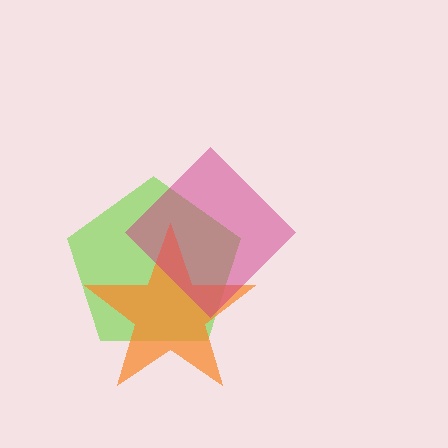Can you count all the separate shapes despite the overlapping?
Yes, there are 3 separate shapes.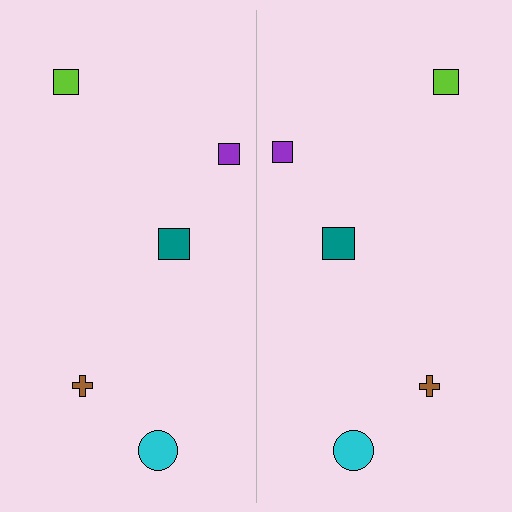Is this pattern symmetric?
Yes, this pattern has bilateral (reflection) symmetry.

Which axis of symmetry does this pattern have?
The pattern has a vertical axis of symmetry running through the center of the image.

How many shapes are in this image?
There are 10 shapes in this image.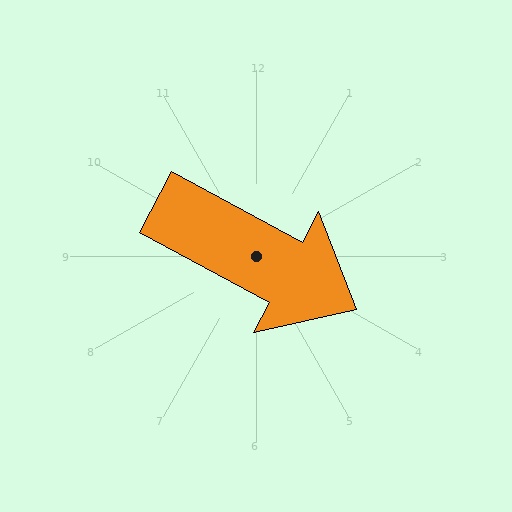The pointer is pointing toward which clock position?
Roughly 4 o'clock.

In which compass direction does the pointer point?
Southeast.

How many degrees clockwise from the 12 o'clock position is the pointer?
Approximately 118 degrees.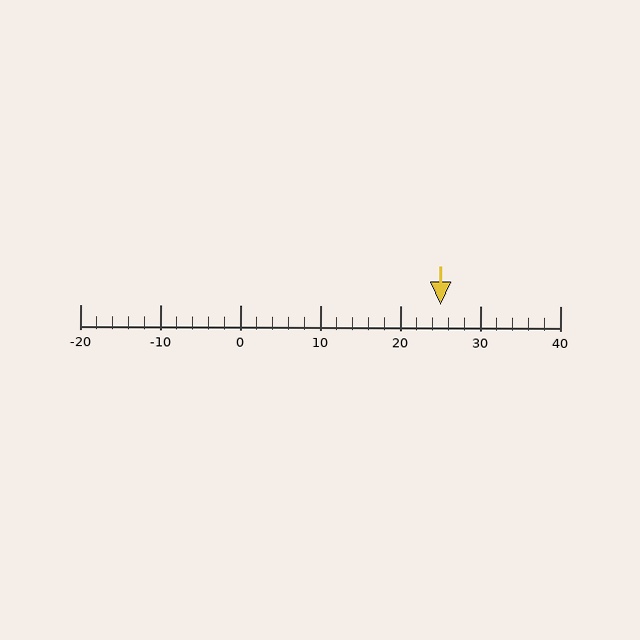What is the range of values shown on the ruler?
The ruler shows values from -20 to 40.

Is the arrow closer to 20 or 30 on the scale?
The arrow is closer to 30.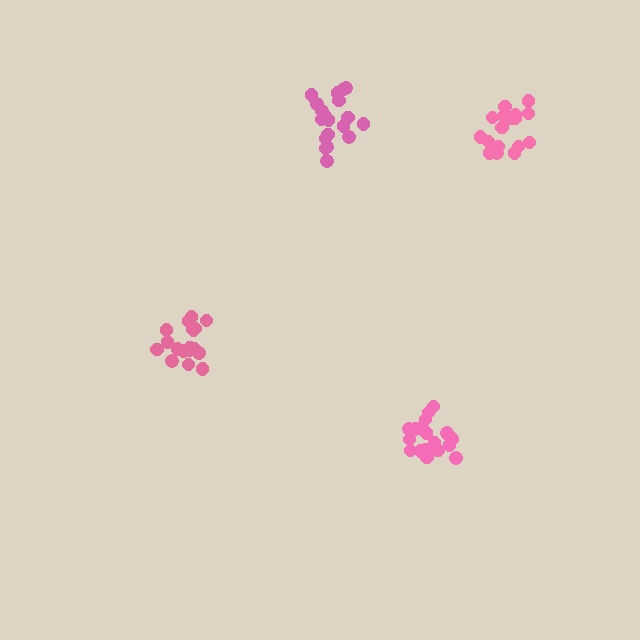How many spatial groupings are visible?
There are 4 spatial groupings.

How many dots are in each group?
Group 1: 19 dots, Group 2: 18 dots, Group 3: 17 dots, Group 4: 20 dots (74 total).